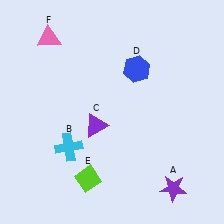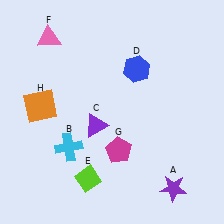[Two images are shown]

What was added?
A magenta pentagon (G), an orange square (H) were added in Image 2.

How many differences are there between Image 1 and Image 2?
There are 2 differences between the two images.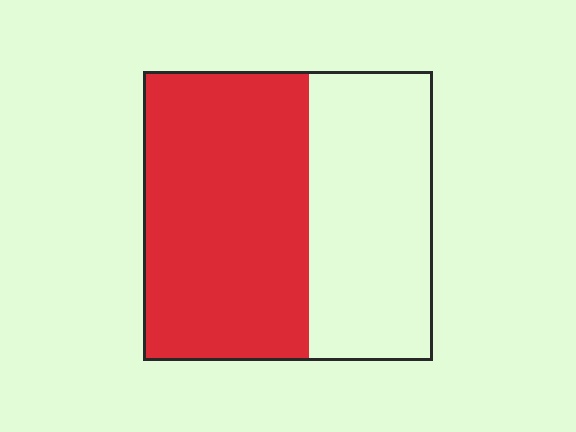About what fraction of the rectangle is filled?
About three fifths (3/5).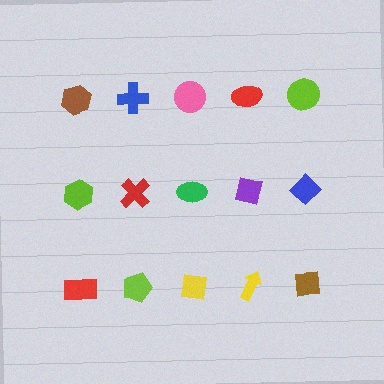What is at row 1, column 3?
A pink circle.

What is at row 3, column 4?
A yellow arrow.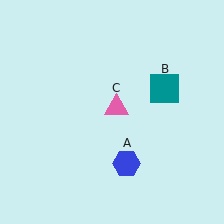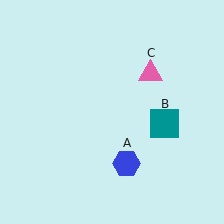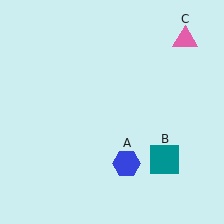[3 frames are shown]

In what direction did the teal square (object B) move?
The teal square (object B) moved down.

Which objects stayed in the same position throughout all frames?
Blue hexagon (object A) remained stationary.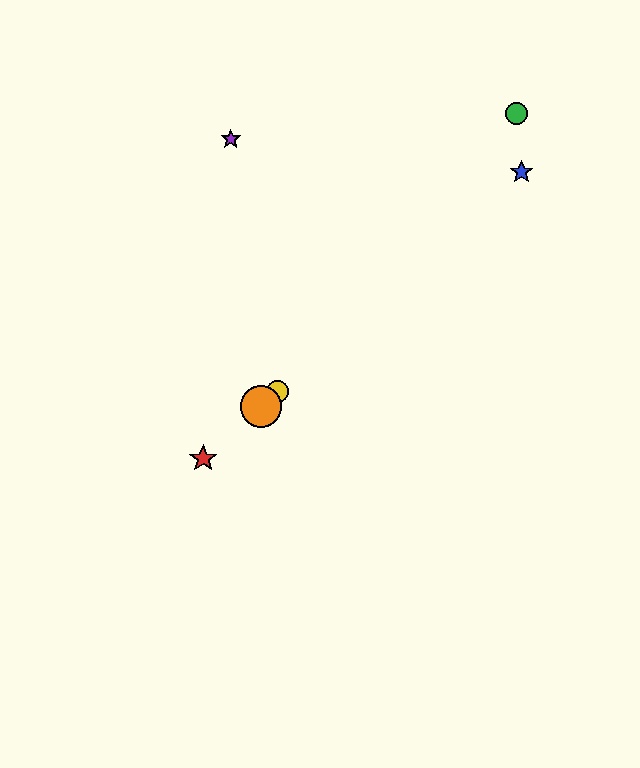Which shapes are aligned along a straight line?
The red star, the blue star, the yellow circle, the orange circle are aligned along a straight line.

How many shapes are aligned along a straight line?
4 shapes (the red star, the blue star, the yellow circle, the orange circle) are aligned along a straight line.